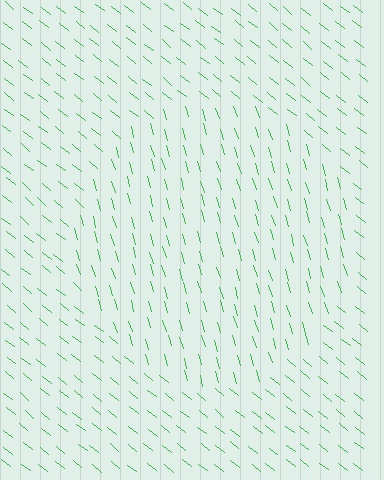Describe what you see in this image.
The image is filled with small green line segments. A circle region in the image has lines oriented differently from the surrounding lines, creating a visible texture boundary.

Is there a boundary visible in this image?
Yes, there is a texture boundary formed by a change in line orientation.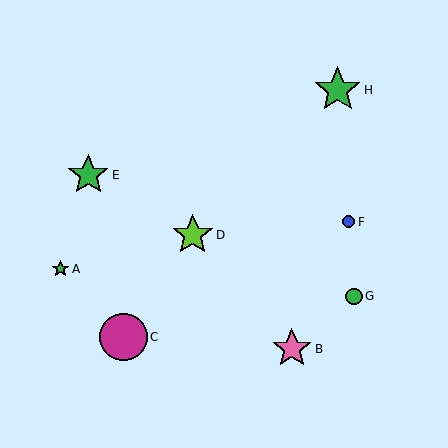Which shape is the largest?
The magenta circle (labeled C) is the largest.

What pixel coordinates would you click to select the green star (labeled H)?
Click at (338, 90) to select the green star H.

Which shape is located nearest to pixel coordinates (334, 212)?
The blue circle (labeled F) at (349, 222) is nearest to that location.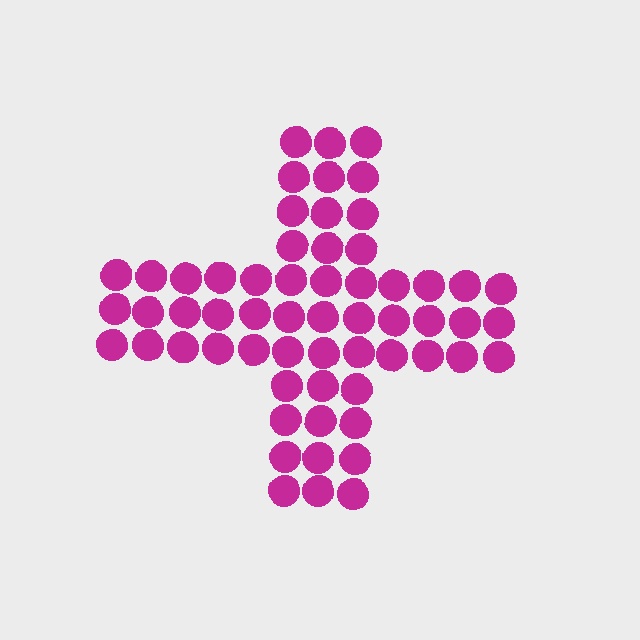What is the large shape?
The large shape is a cross.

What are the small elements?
The small elements are circles.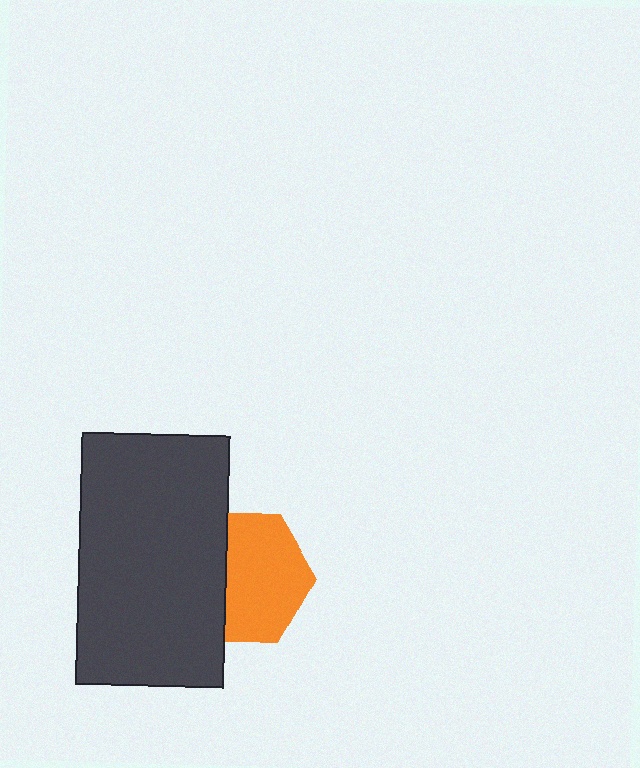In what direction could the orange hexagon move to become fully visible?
The orange hexagon could move right. That would shift it out from behind the dark gray rectangle entirely.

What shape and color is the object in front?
The object in front is a dark gray rectangle.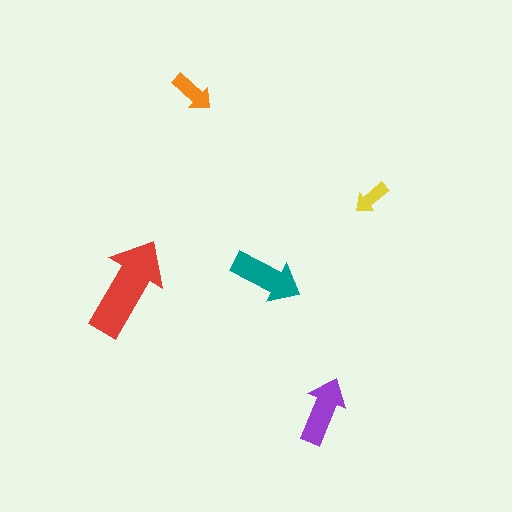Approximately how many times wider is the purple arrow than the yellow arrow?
About 2 times wider.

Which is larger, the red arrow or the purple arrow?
The red one.